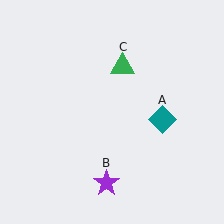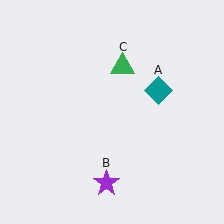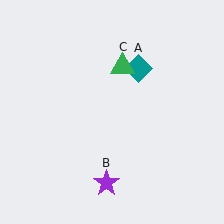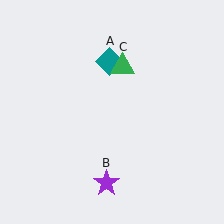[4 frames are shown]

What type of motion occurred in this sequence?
The teal diamond (object A) rotated counterclockwise around the center of the scene.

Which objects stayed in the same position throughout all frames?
Purple star (object B) and green triangle (object C) remained stationary.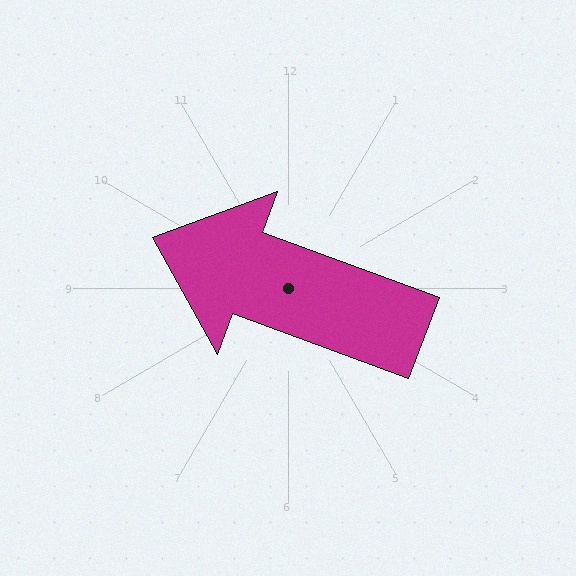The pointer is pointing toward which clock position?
Roughly 10 o'clock.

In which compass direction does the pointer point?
West.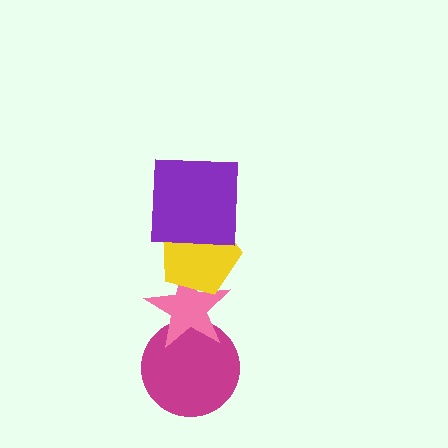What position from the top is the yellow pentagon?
The yellow pentagon is 2nd from the top.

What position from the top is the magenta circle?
The magenta circle is 4th from the top.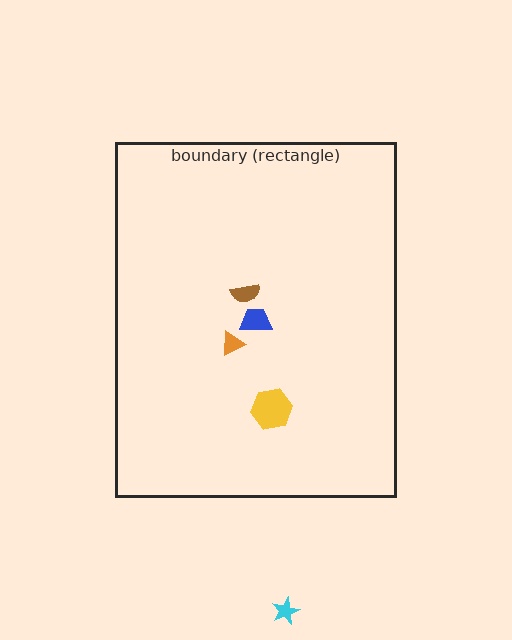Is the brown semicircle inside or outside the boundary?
Inside.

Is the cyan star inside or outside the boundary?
Outside.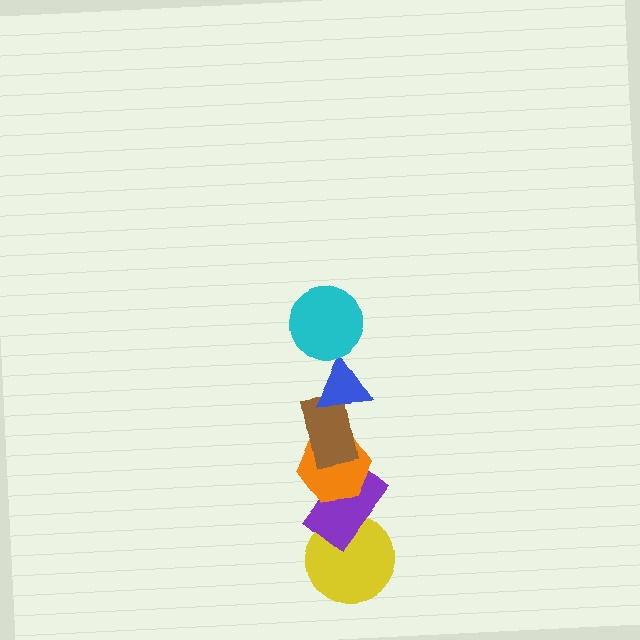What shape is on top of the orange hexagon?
The brown rectangle is on top of the orange hexagon.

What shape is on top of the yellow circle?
The purple rectangle is on top of the yellow circle.